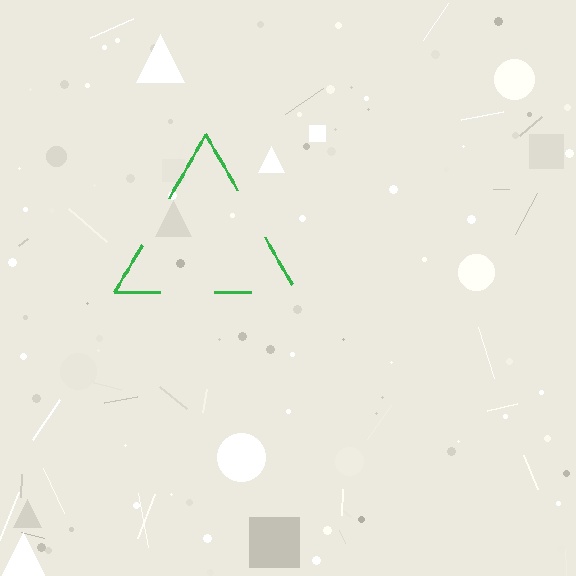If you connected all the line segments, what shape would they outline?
They would outline a triangle.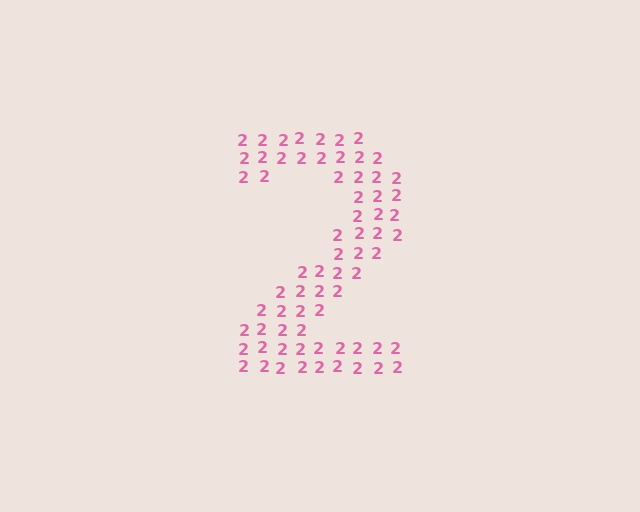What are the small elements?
The small elements are digit 2's.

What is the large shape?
The large shape is the digit 2.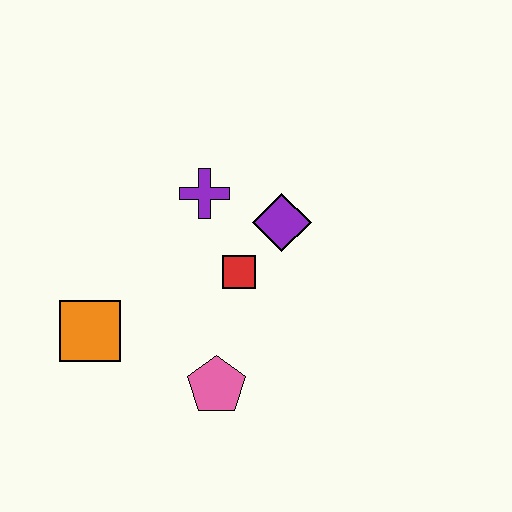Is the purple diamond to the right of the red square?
Yes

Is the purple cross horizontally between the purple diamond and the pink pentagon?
No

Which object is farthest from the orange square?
The purple diamond is farthest from the orange square.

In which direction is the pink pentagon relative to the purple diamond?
The pink pentagon is below the purple diamond.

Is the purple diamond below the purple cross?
Yes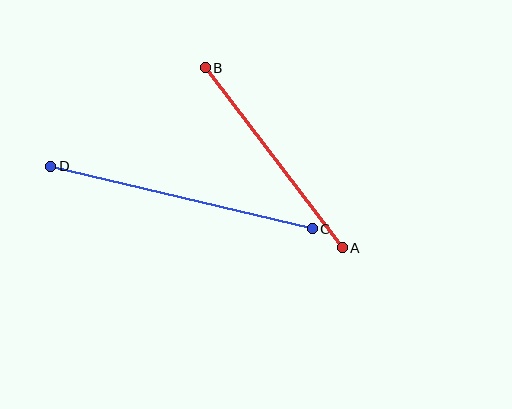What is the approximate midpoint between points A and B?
The midpoint is at approximately (274, 158) pixels.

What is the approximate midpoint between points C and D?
The midpoint is at approximately (181, 198) pixels.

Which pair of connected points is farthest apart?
Points C and D are farthest apart.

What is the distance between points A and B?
The distance is approximately 226 pixels.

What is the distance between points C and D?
The distance is approximately 269 pixels.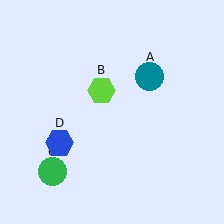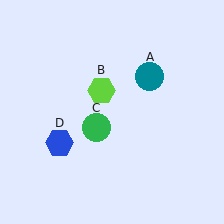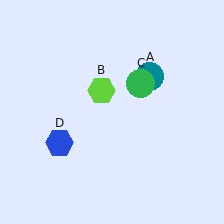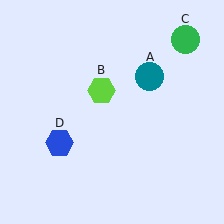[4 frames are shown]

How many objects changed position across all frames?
1 object changed position: green circle (object C).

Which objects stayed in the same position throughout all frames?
Teal circle (object A) and lime hexagon (object B) and blue hexagon (object D) remained stationary.